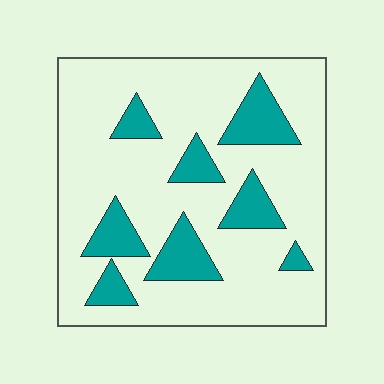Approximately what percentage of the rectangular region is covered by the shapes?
Approximately 20%.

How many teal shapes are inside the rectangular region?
8.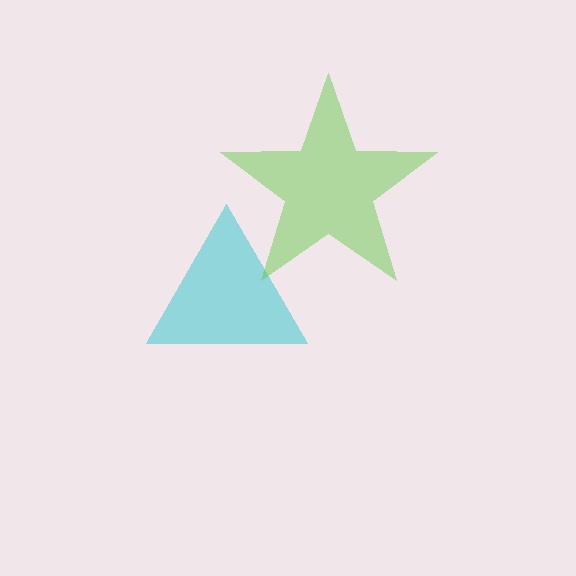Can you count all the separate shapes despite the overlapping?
Yes, there are 2 separate shapes.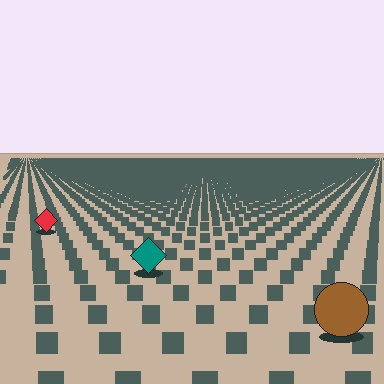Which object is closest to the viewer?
The brown circle is closest. The texture marks near it are larger and more spread out.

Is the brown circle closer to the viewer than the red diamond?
Yes. The brown circle is closer — you can tell from the texture gradient: the ground texture is coarser near it.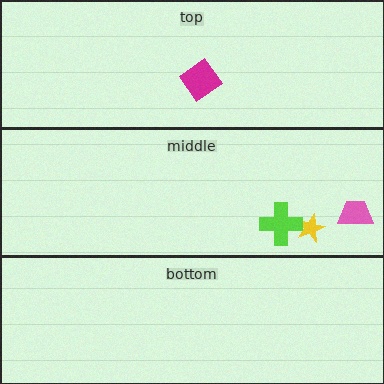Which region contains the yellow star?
The middle region.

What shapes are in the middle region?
The yellow star, the pink trapezoid, the lime cross.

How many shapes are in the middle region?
3.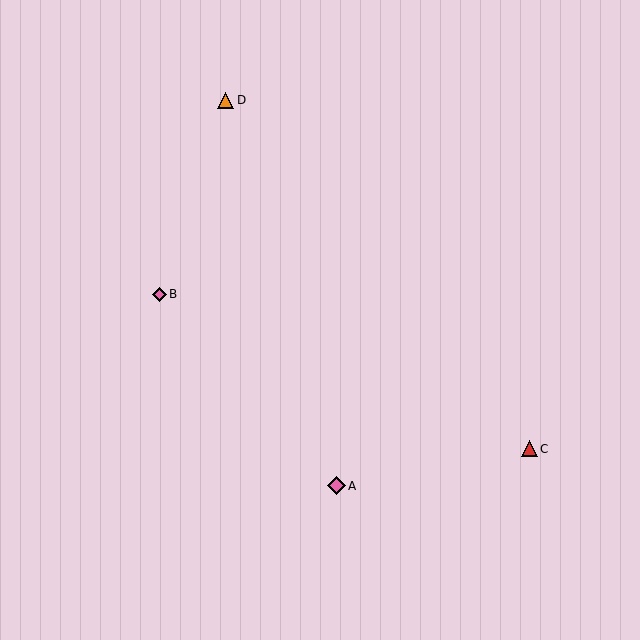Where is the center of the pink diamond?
The center of the pink diamond is at (336, 486).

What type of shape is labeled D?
Shape D is an orange triangle.